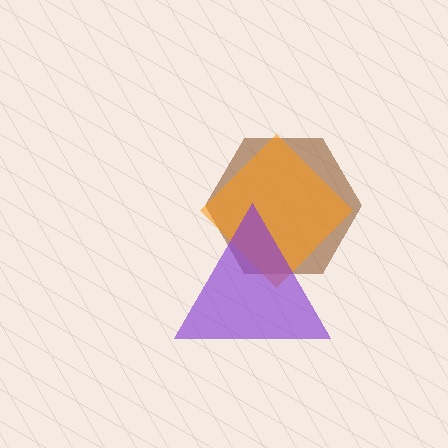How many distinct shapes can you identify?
There are 3 distinct shapes: a brown hexagon, an orange diamond, a purple triangle.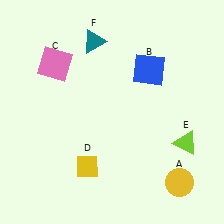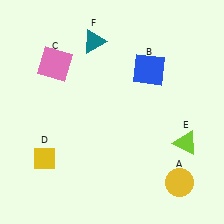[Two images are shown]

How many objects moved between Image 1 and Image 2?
1 object moved between the two images.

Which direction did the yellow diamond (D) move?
The yellow diamond (D) moved left.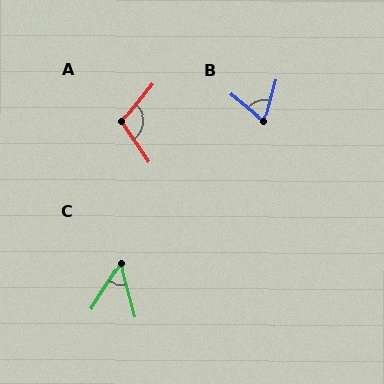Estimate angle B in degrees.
Approximately 66 degrees.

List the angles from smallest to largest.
C (47°), B (66°), A (107°).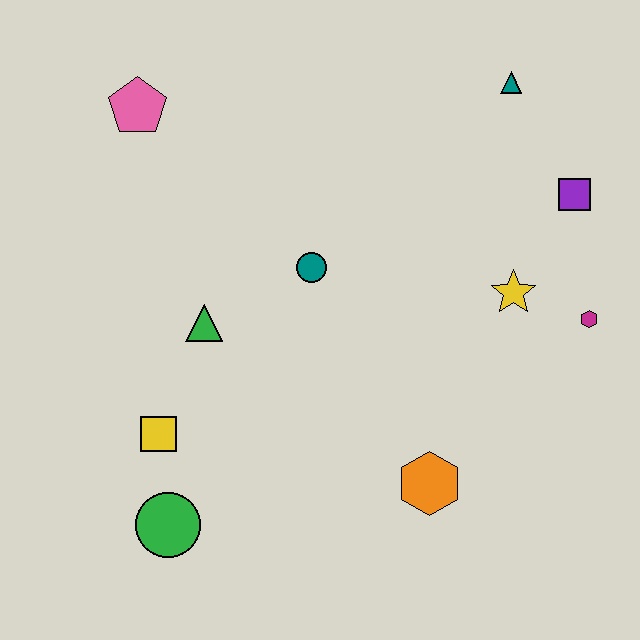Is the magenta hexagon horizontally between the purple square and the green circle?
No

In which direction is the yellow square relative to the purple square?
The yellow square is to the left of the purple square.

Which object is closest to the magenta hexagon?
The yellow star is closest to the magenta hexagon.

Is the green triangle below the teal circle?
Yes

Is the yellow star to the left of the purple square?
Yes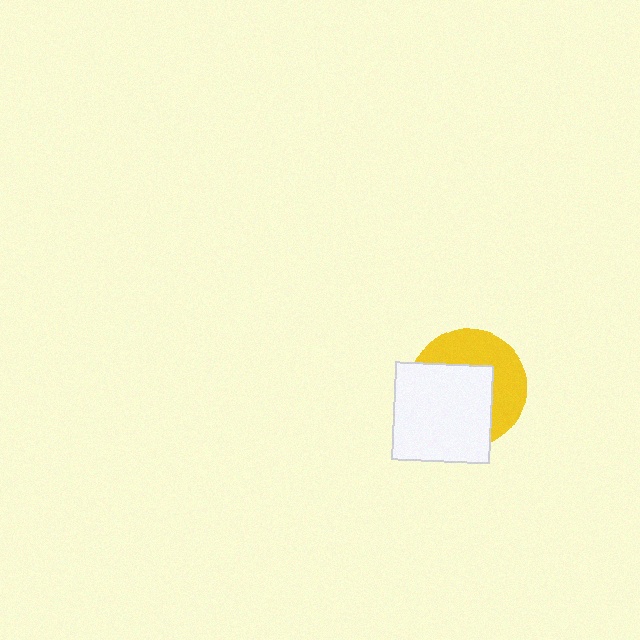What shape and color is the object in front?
The object in front is a white square.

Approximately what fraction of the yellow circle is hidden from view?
Roughly 55% of the yellow circle is hidden behind the white square.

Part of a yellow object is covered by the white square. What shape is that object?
It is a circle.